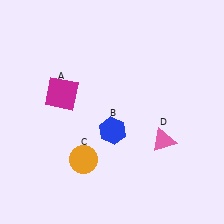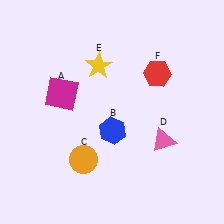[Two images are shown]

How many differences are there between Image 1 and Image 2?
There are 2 differences between the two images.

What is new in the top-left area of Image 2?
A yellow star (E) was added in the top-left area of Image 2.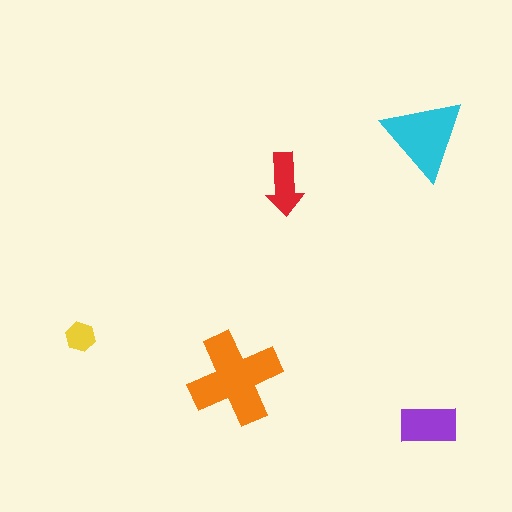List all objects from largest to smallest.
The orange cross, the cyan triangle, the purple rectangle, the red arrow, the yellow hexagon.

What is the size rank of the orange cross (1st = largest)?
1st.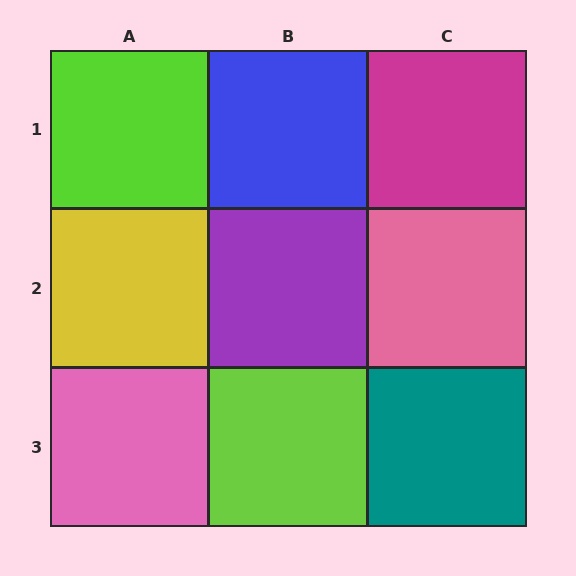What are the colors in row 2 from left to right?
Yellow, purple, pink.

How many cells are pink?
2 cells are pink.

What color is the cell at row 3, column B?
Lime.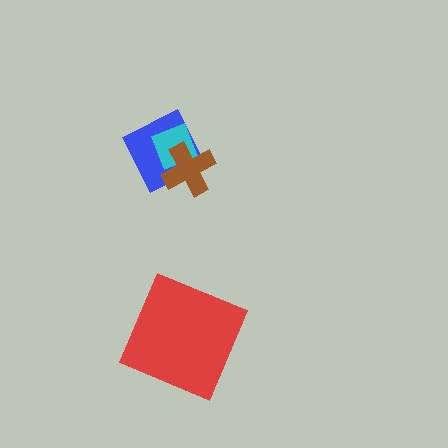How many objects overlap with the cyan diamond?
2 objects overlap with the cyan diamond.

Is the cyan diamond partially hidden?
Yes, it is partially covered by another shape.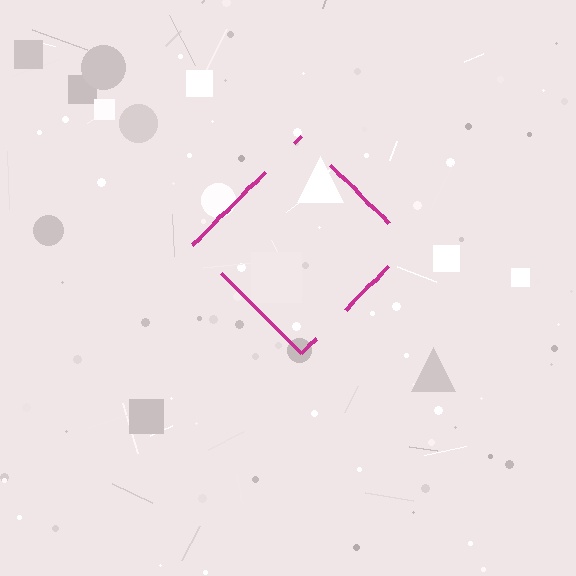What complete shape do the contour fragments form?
The contour fragments form a diamond.